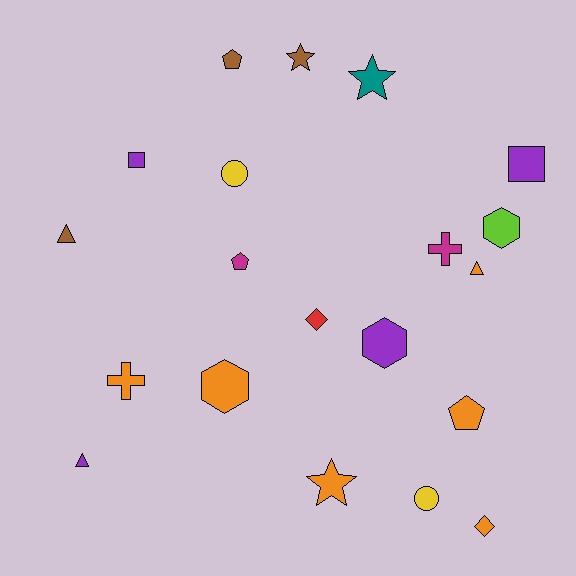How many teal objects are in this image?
There is 1 teal object.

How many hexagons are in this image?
There are 3 hexagons.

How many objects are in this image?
There are 20 objects.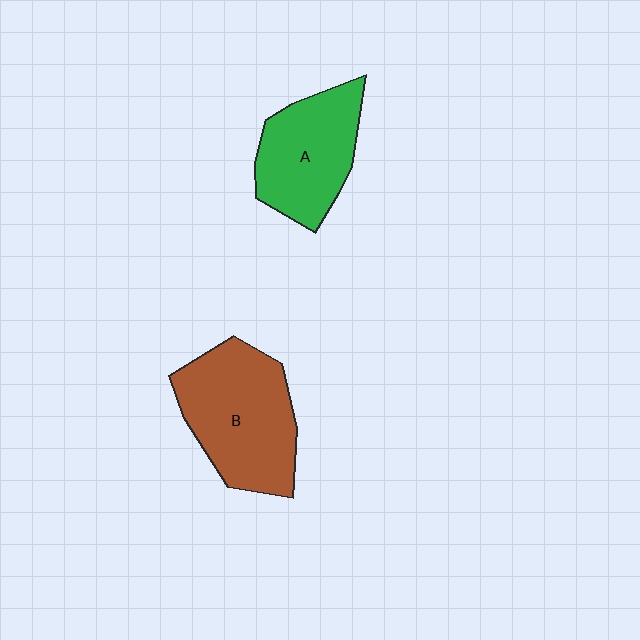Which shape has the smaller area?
Shape A (green).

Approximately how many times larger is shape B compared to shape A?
Approximately 1.3 times.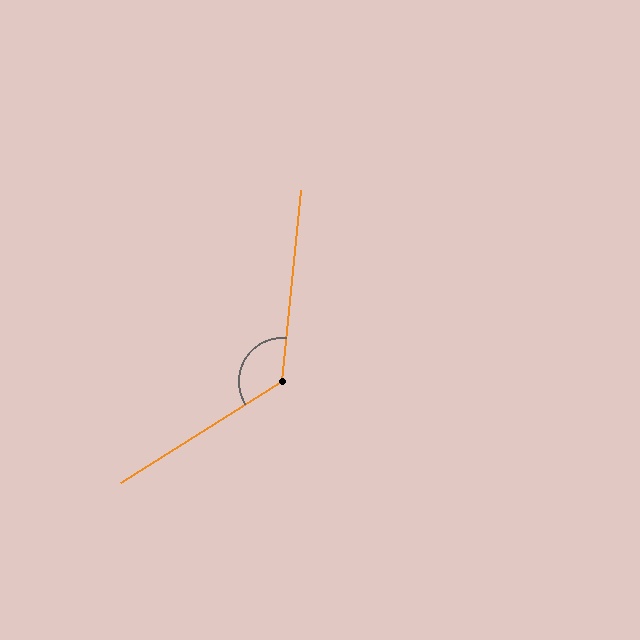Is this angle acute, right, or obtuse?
It is obtuse.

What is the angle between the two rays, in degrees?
Approximately 128 degrees.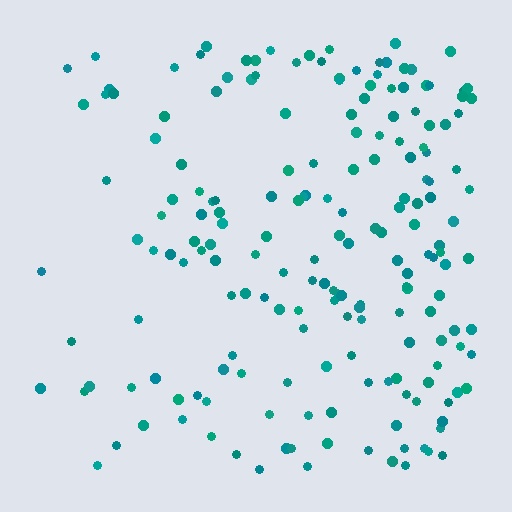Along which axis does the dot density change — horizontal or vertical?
Horizontal.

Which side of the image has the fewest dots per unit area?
The left.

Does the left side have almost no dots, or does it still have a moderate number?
Still a moderate number, just noticeably fewer than the right.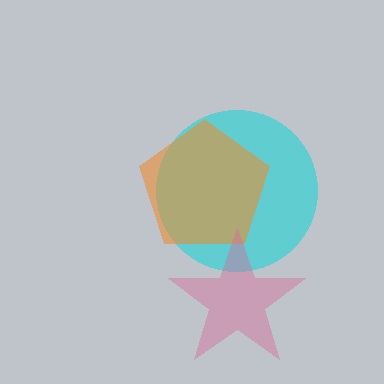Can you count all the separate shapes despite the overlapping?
Yes, there are 3 separate shapes.